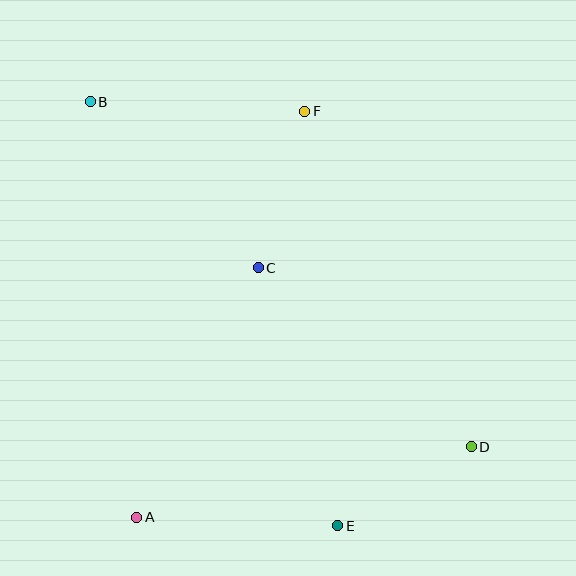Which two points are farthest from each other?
Points B and D are farthest from each other.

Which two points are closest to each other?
Points D and E are closest to each other.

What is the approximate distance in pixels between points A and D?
The distance between A and D is approximately 342 pixels.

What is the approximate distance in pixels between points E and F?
The distance between E and F is approximately 416 pixels.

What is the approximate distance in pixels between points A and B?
The distance between A and B is approximately 418 pixels.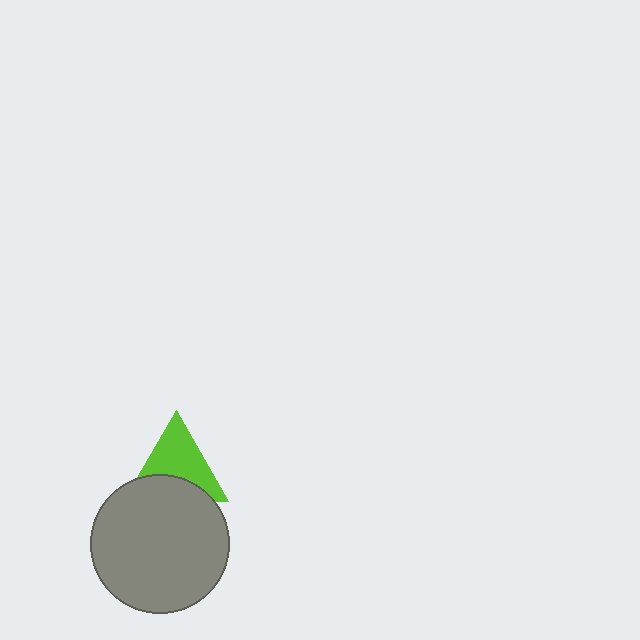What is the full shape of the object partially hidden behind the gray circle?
The partially hidden object is a lime triangle.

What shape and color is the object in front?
The object in front is a gray circle.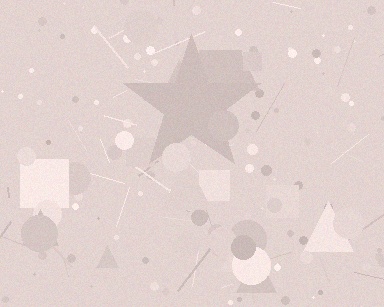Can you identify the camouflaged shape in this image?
The camouflaged shape is a star.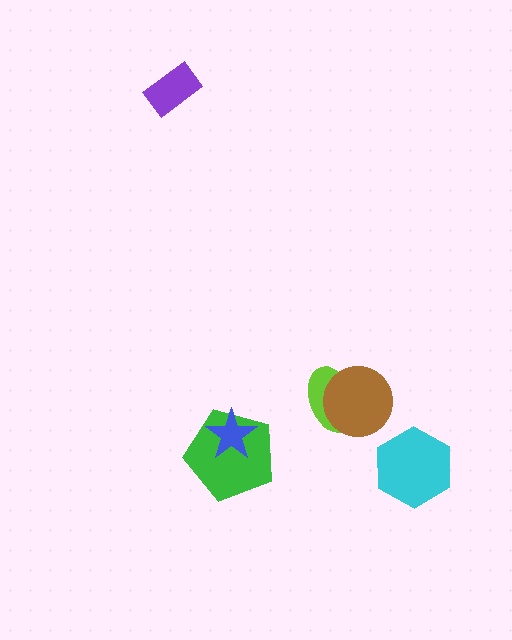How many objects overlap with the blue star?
1 object overlaps with the blue star.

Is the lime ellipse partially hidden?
Yes, it is partially covered by another shape.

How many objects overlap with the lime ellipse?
1 object overlaps with the lime ellipse.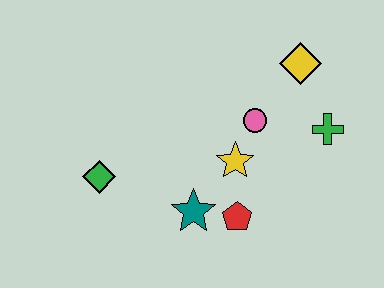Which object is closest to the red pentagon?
The teal star is closest to the red pentagon.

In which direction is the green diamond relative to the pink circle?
The green diamond is to the left of the pink circle.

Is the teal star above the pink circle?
No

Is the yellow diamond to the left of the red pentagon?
No